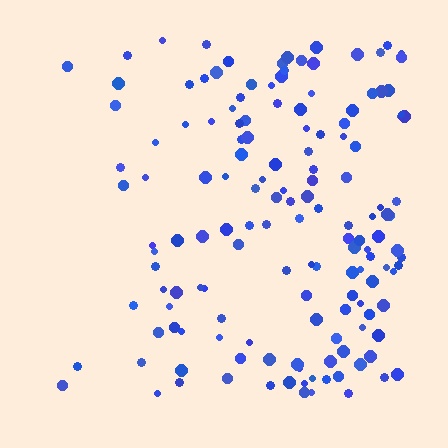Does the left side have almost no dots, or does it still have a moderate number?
Still a moderate number, just noticeably fewer than the right.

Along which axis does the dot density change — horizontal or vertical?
Horizontal.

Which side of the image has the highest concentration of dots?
The right.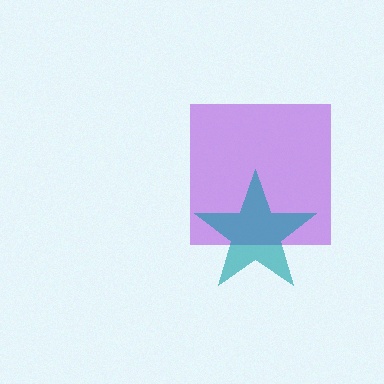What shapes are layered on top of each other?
The layered shapes are: a purple square, a teal star.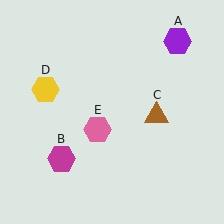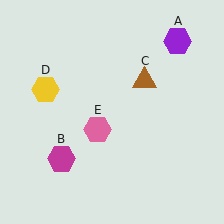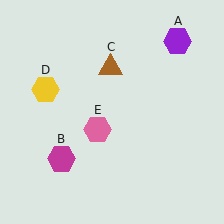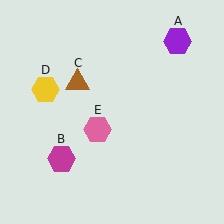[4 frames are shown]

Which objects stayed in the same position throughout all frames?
Purple hexagon (object A) and magenta hexagon (object B) and yellow hexagon (object D) and pink hexagon (object E) remained stationary.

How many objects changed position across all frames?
1 object changed position: brown triangle (object C).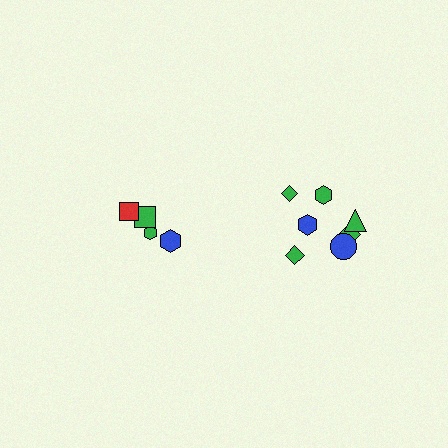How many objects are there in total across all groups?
There are 11 objects.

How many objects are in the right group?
There are 7 objects.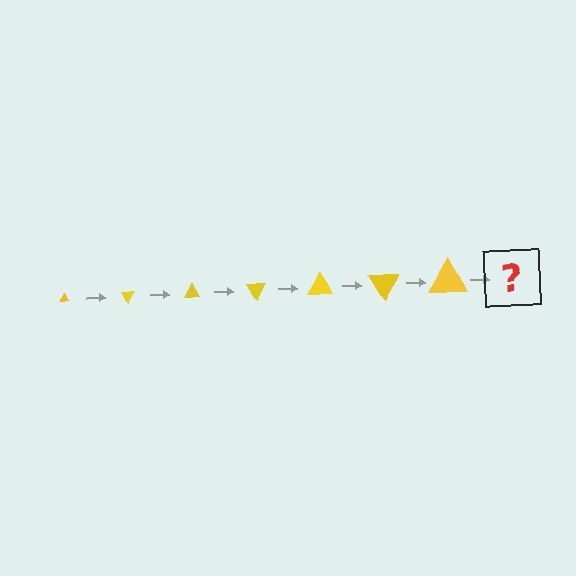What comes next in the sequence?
The next element should be a triangle, larger than the previous one and rotated 420 degrees from the start.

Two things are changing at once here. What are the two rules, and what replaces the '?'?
The two rules are that the triangle grows larger each step and it rotates 60 degrees each step. The '?' should be a triangle, larger than the previous one and rotated 420 degrees from the start.